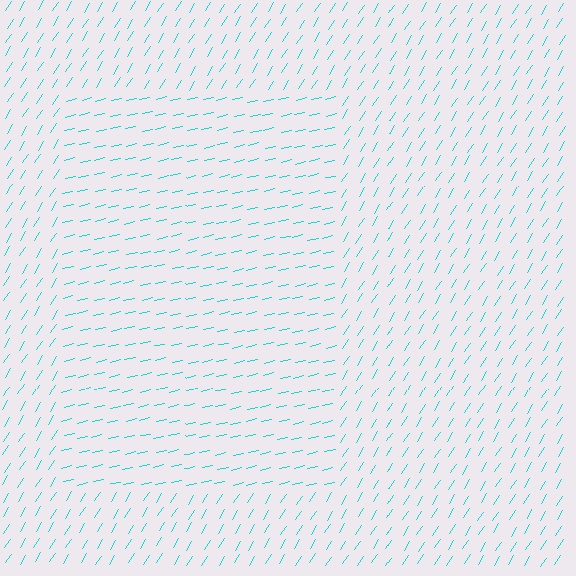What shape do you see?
I see a rectangle.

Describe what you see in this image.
The image is filled with small cyan line segments. A rectangle region in the image has lines oriented differently from the surrounding lines, creating a visible texture boundary.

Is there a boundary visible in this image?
Yes, there is a texture boundary formed by a change in line orientation.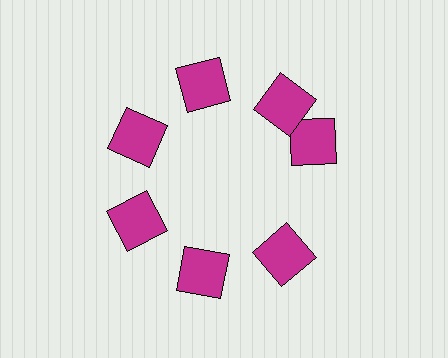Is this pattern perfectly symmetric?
No. The 7 magenta squares are arranged in a ring, but one element near the 3 o'clock position is rotated out of alignment along the ring, breaking the 7-fold rotational symmetry.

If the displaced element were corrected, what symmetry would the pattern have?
It would have 7-fold rotational symmetry — the pattern would map onto itself every 51 degrees.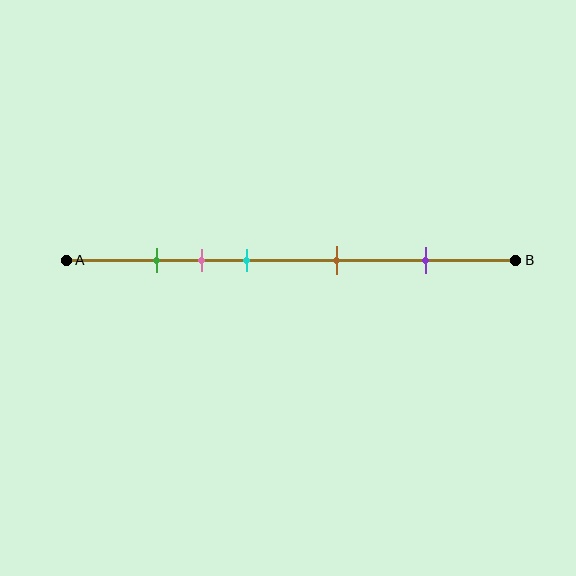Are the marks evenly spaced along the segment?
No, the marks are not evenly spaced.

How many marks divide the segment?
There are 5 marks dividing the segment.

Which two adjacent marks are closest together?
The green and pink marks are the closest adjacent pair.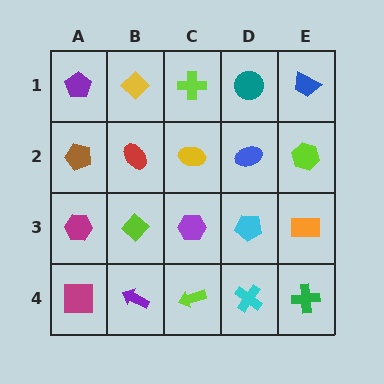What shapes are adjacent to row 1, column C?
A yellow ellipse (row 2, column C), a yellow diamond (row 1, column B), a teal circle (row 1, column D).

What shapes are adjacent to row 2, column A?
A purple pentagon (row 1, column A), a magenta hexagon (row 3, column A), a red ellipse (row 2, column B).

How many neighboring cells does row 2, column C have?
4.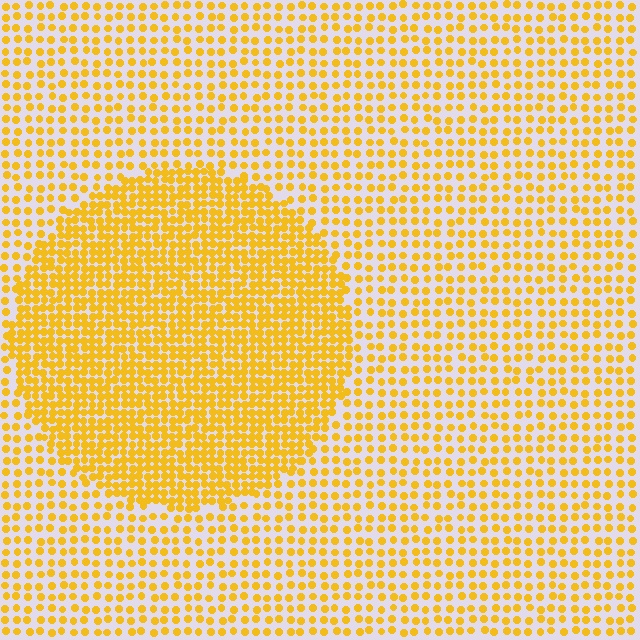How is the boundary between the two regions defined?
The boundary is defined by a change in element density (approximately 2.0x ratio). All elements are the same color, size, and shape.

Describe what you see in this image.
The image contains small yellow elements arranged at two different densities. A circle-shaped region is visible where the elements are more densely packed than the surrounding area.